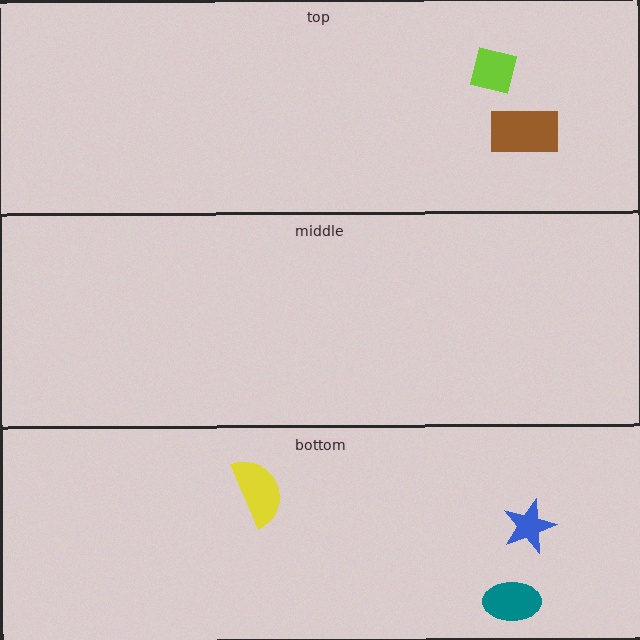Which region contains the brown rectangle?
The top region.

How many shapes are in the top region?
2.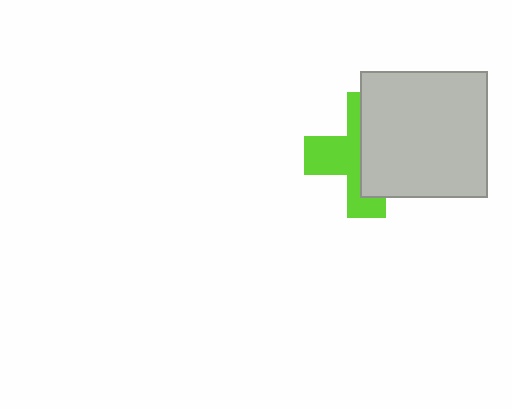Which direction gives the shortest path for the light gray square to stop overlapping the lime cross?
Moving right gives the shortest separation.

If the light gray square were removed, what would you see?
You would see the complete lime cross.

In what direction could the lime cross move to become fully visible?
The lime cross could move left. That would shift it out from behind the light gray square entirely.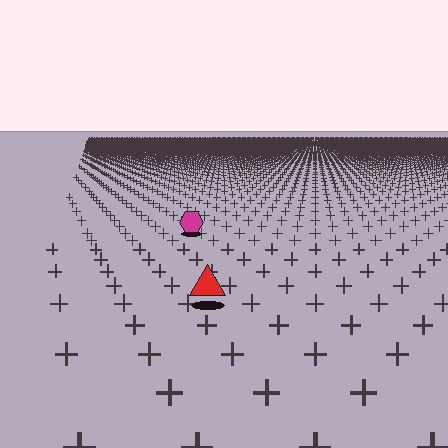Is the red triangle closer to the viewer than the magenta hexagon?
Yes. The red triangle is closer — you can tell from the texture gradient: the ground texture is coarser near it.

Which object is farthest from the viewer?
The magenta hexagon is farthest from the viewer. It appears smaller and the ground texture around it is denser.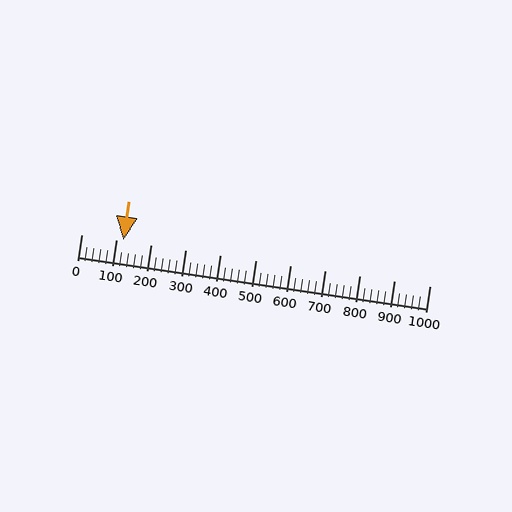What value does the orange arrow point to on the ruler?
The orange arrow points to approximately 120.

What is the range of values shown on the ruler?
The ruler shows values from 0 to 1000.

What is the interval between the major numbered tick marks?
The major tick marks are spaced 100 units apart.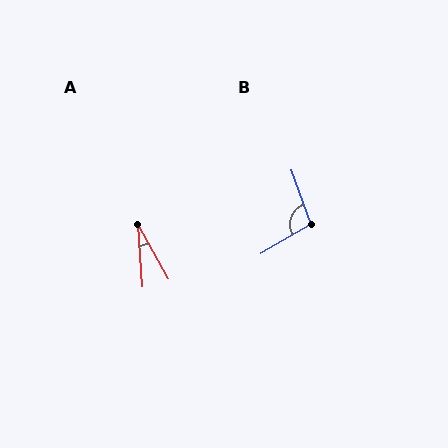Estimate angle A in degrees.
Approximately 25 degrees.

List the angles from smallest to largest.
A (25°), B (101°).